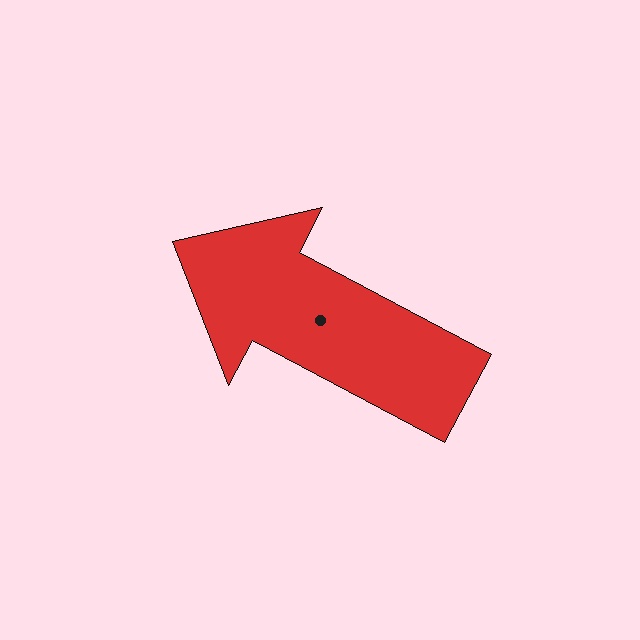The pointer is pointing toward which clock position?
Roughly 10 o'clock.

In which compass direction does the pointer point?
Northwest.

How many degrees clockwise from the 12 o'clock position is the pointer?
Approximately 298 degrees.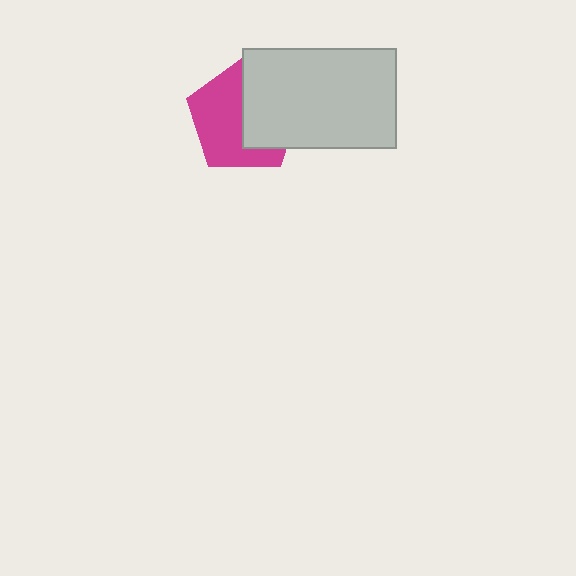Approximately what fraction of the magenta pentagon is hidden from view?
Roughly 45% of the magenta pentagon is hidden behind the light gray rectangle.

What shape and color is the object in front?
The object in front is a light gray rectangle.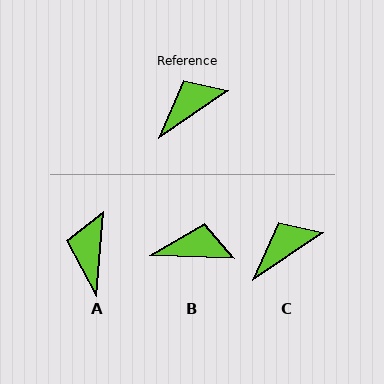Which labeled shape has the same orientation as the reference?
C.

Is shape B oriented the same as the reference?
No, it is off by about 36 degrees.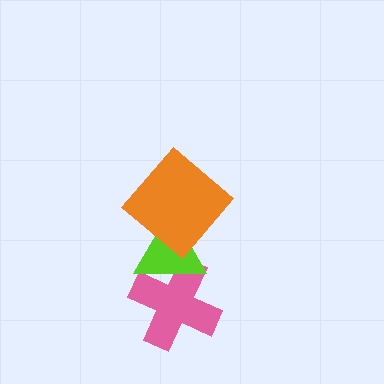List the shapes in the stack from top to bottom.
From top to bottom: the orange diamond, the lime triangle, the pink cross.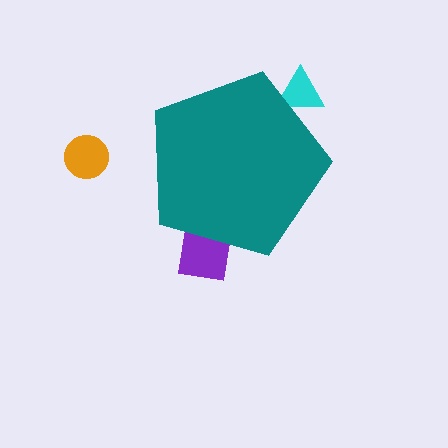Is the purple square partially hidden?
Yes, the purple square is partially hidden behind the teal pentagon.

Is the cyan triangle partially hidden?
Yes, the cyan triangle is partially hidden behind the teal pentagon.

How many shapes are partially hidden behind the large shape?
2 shapes are partially hidden.